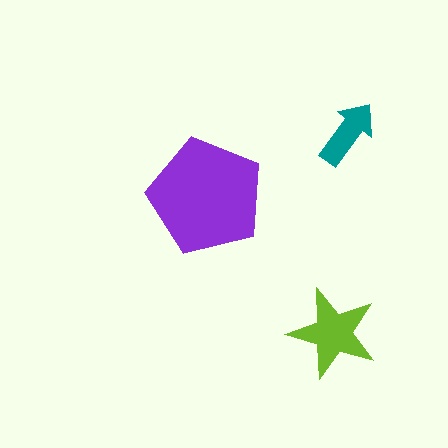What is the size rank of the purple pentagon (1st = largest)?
1st.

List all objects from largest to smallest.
The purple pentagon, the lime star, the teal arrow.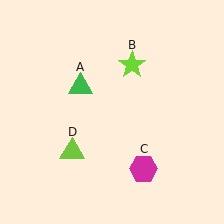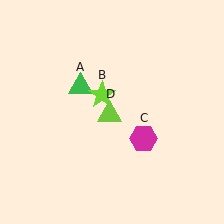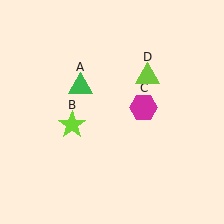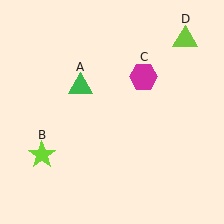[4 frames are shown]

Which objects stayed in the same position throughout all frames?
Green triangle (object A) remained stationary.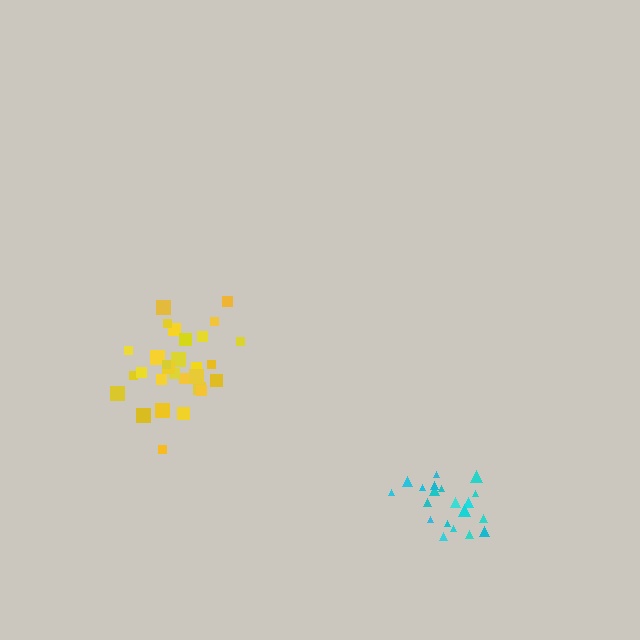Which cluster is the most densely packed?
Cyan.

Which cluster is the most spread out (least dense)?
Yellow.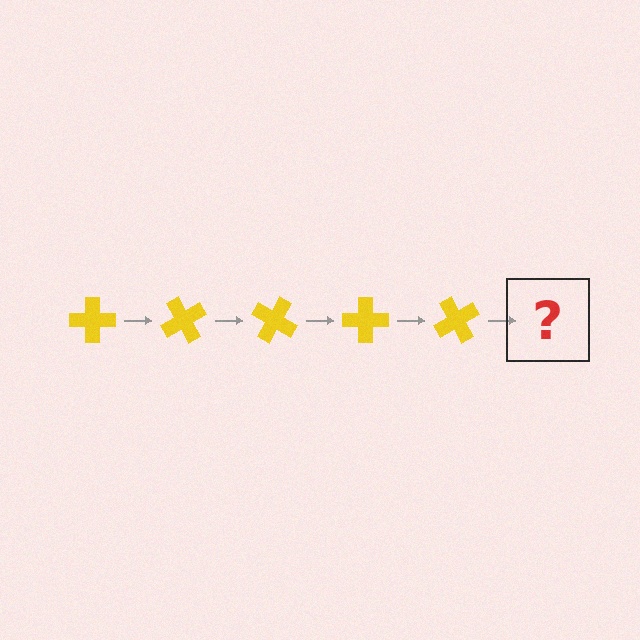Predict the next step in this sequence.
The next step is a yellow cross rotated 300 degrees.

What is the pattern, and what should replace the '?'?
The pattern is that the cross rotates 60 degrees each step. The '?' should be a yellow cross rotated 300 degrees.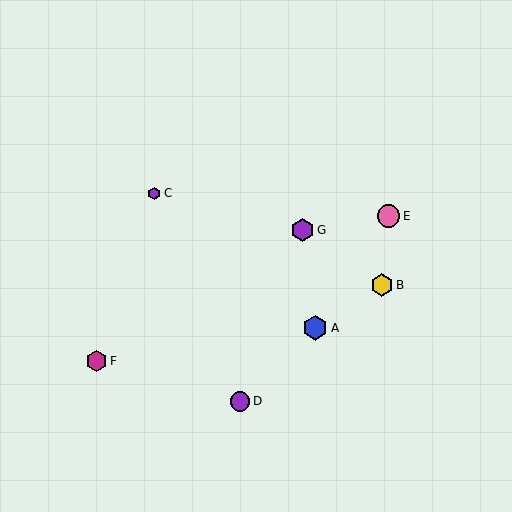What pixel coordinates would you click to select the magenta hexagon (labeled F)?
Click at (96, 361) to select the magenta hexagon F.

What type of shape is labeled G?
Shape G is a purple hexagon.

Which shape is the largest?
The blue hexagon (labeled A) is the largest.